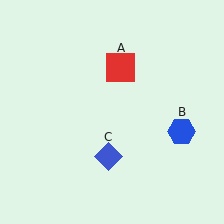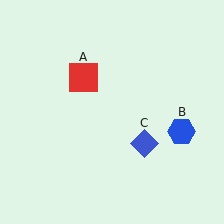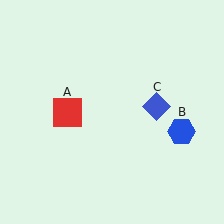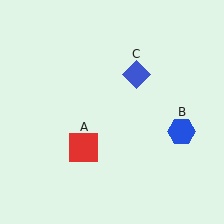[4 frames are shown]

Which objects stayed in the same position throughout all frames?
Blue hexagon (object B) remained stationary.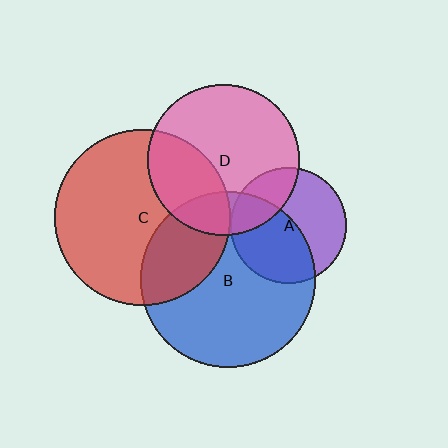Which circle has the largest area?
Circle C (red).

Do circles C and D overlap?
Yes.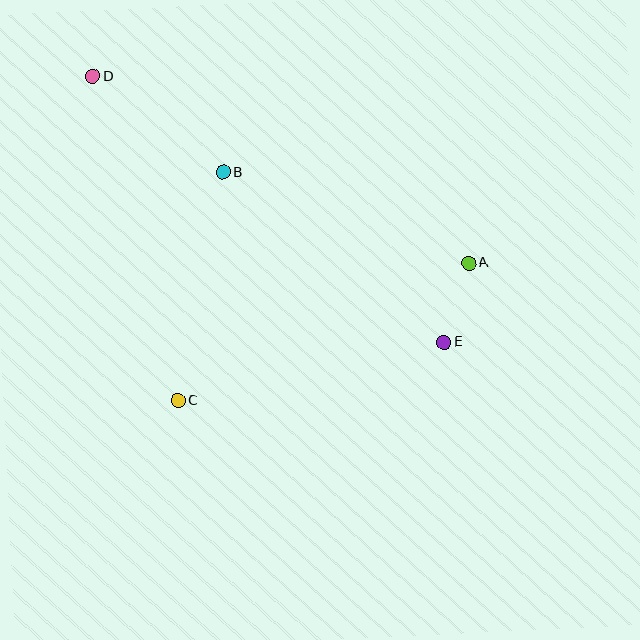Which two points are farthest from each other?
Points D and E are farthest from each other.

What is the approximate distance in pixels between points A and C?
The distance between A and C is approximately 322 pixels.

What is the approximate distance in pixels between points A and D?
The distance between A and D is approximately 419 pixels.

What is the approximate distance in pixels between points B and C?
The distance between B and C is approximately 233 pixels.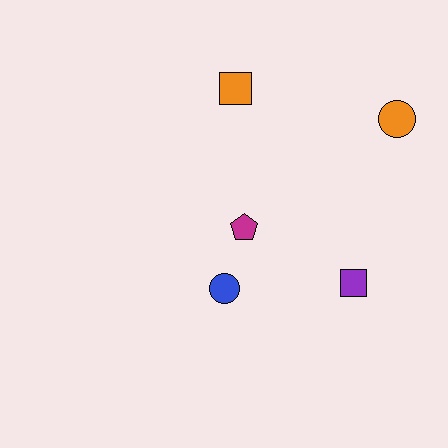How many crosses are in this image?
There are no crosses.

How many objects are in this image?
There are 5 objects.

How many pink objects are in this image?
There are no pink objects.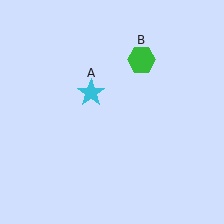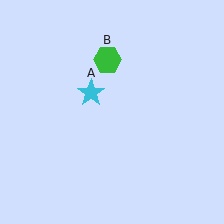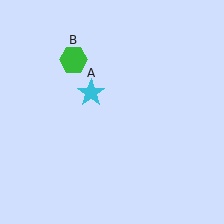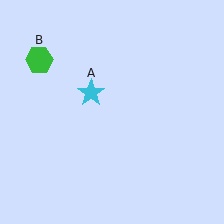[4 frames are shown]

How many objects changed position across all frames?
1 object changed position: green hexagon (object B).